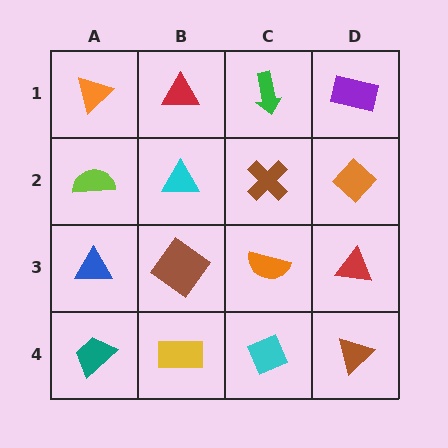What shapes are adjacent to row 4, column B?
A brown diamond (row 3, column B), a teal trapezoid (row 4, column A), a cyan diamond (row 4, column C).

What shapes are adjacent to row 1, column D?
An orange diamond (row 2, column D), a green arrow (row 1, column C).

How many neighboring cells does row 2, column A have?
3.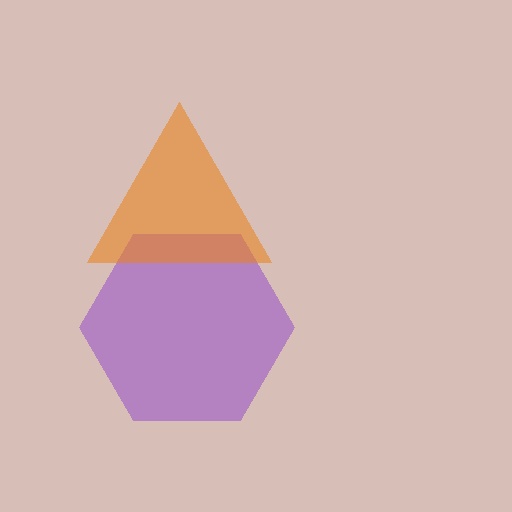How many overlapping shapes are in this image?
There are 2 overlapping shapes in the image.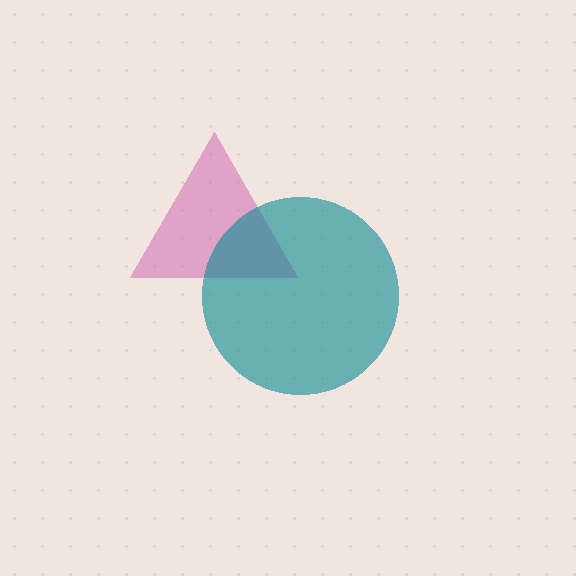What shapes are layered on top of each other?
The layered shapes are: a magenta triangle, a teal circle.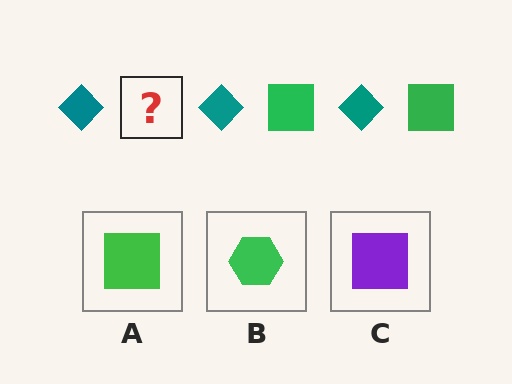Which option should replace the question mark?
Option A.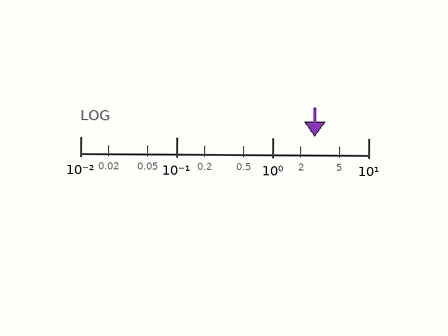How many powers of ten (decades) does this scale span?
The scale spans 3 decades, from 0.01 to 10.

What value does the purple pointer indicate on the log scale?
The pointer indicates approximately 2.8.